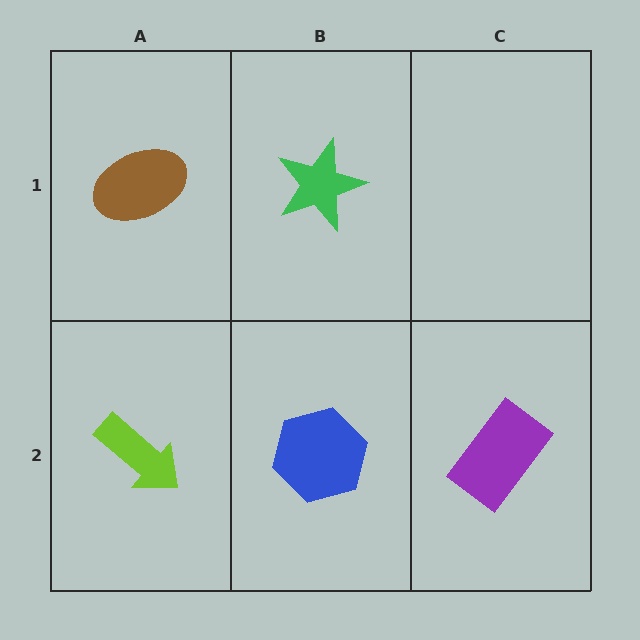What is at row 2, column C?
A purple rectangle.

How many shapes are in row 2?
3 shapes.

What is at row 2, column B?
A blue hexagon.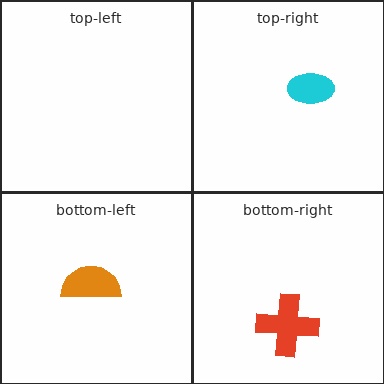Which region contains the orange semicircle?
The bottom-left region.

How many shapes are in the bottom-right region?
1.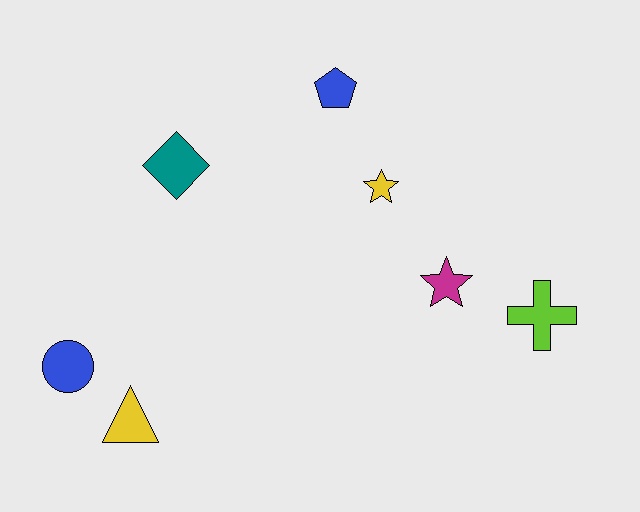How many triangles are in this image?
There is 1 triangle.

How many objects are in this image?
There are 7 objects.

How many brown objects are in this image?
There are no brown objects.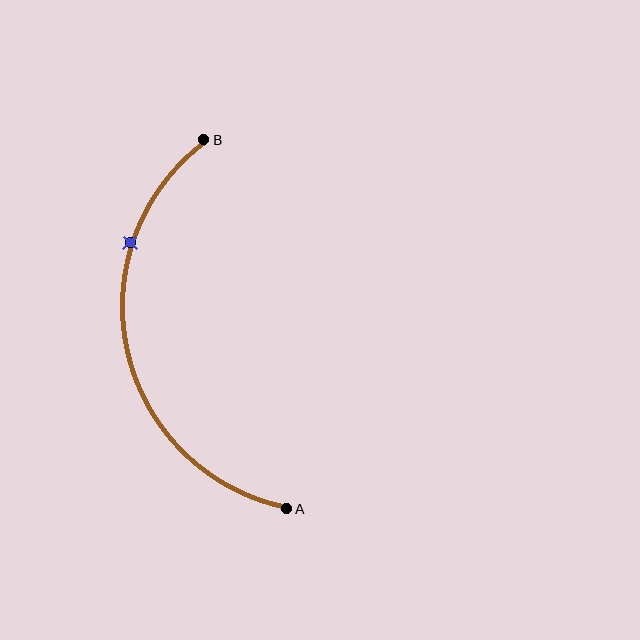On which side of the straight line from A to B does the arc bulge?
The arc bulges to the left of the straight line connecting A and B.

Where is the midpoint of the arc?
The arc midpoint is the point on the curve farthest from the straight line joining A and B. It sits to the left of that line.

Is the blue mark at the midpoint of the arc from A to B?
No. The blue mark lies on the arc but is closer to endpoint B. The arc midpoint would be at the point on the curve equidistant along the arc from both A and B.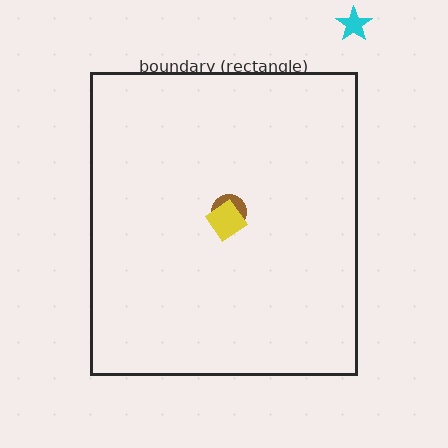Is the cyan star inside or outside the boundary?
Outside.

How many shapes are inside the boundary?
2 inside, 1 outside.